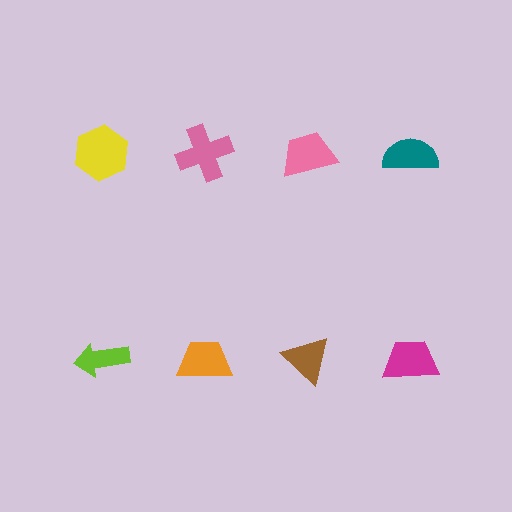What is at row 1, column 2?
A pink cross.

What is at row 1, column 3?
A pink trapezoid.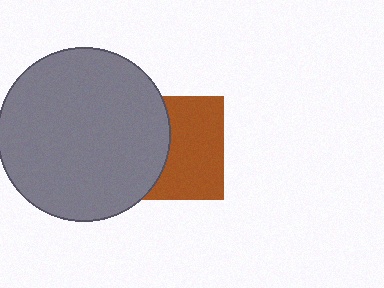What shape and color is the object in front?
The object in front is a gray circle.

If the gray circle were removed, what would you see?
You would see the complete brown square.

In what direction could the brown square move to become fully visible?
The brown square could move right. That would shift it out from behind the gray circle entirely.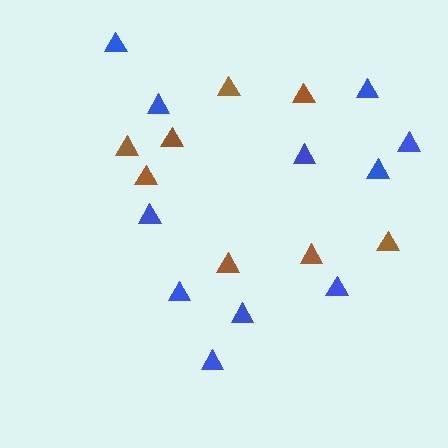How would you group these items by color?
There are 2 groups: one group of brown triangles (8) and one group of blue triangles (11).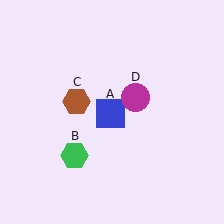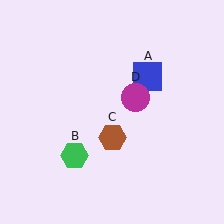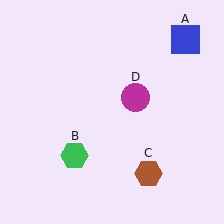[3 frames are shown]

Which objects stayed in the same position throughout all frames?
Green hexagon (object B) and magenta circle (object D) remained stationary.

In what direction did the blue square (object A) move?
The blue square (object A) moved up and to the right.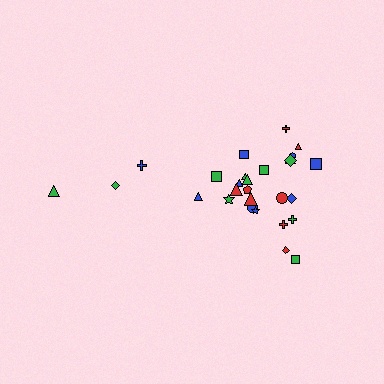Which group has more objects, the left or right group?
The right group.